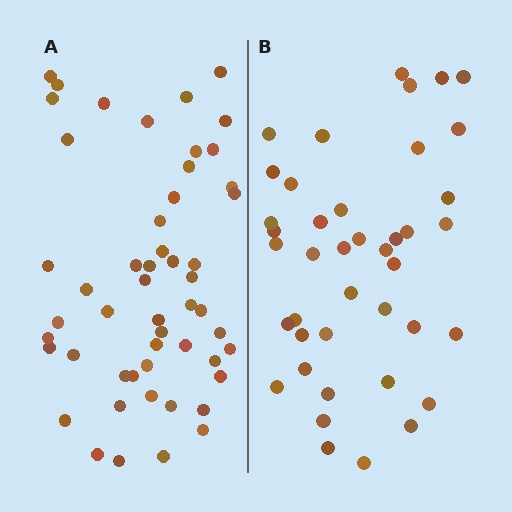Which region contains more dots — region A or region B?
Region A (the left region) has more dots.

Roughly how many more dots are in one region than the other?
Region A has roughly 12 or so more dots than region B.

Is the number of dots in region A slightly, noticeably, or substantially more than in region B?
Region A has noticeably more, but not dramatically so. The ratio is roughly 1.3 to 1.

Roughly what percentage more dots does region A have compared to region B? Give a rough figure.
About 25% more.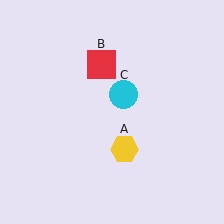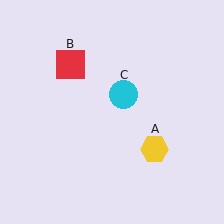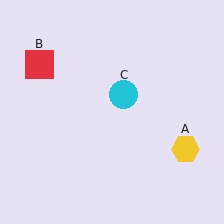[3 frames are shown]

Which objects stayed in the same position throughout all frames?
Cyan circle (object C) remained stationary.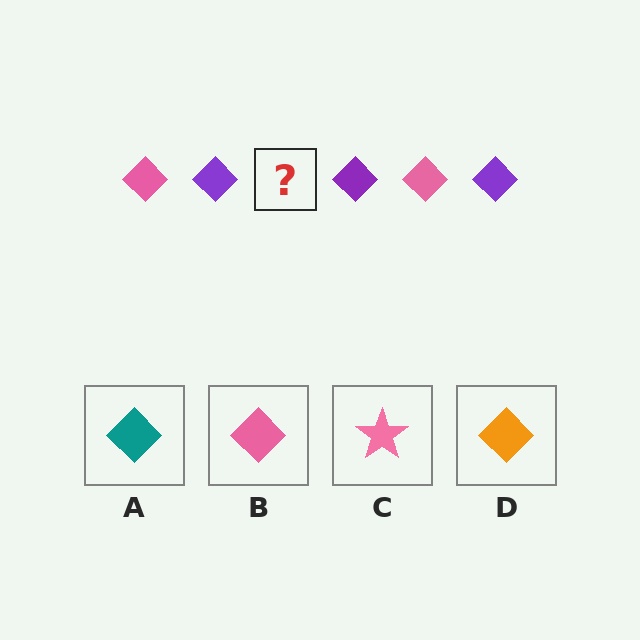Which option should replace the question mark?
Option B.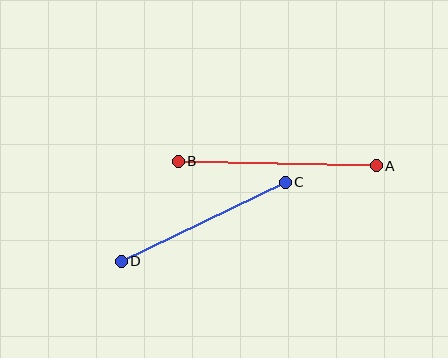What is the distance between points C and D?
The distance is approximately 182 pixels.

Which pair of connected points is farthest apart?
Points A and B are farthest apart.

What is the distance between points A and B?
The distance is approximately 198 pixels.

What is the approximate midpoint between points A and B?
The midpoint is at approximately (277, 164) pixels.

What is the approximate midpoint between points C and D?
The midpoint is at approximately (203, 222) pixels.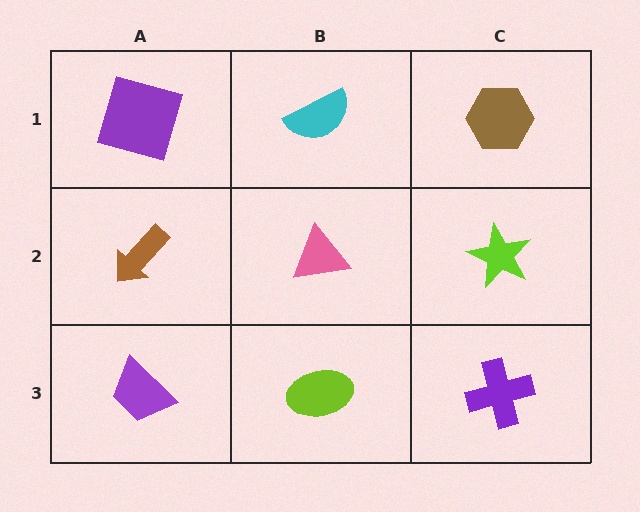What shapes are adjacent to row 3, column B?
A pink triangle (row 2, column B), a purple trapezoid (row 3, column A), a purple cross (row 3, column C).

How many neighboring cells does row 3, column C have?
2.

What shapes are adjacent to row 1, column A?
A brown arrow (row 2, column A), a cyan semicircle (row 1, column B).